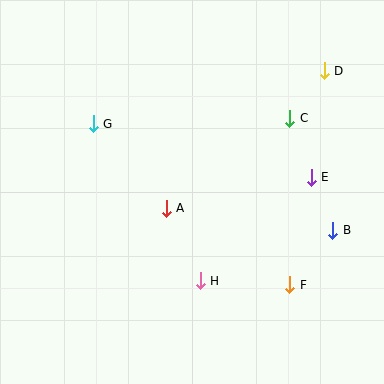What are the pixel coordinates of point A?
Point A is at (166, 208).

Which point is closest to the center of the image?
Point A at (166, 208) is closest to the center.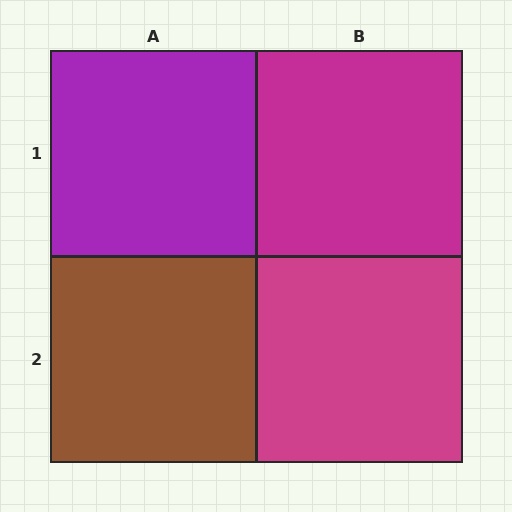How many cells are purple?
1 cell is purple.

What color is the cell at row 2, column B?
Magenta.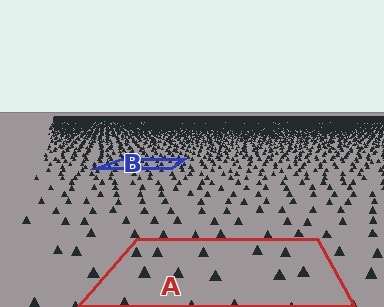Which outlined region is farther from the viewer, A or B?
Region B is farther from the viewer — the texture elements inside it appear smaller and more densely packed.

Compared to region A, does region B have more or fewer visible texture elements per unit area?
Region B has more texture elements per unit area — they are packed more densely because it is farther away.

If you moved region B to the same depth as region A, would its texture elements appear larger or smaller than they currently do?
They would appear larger. At a closer depth, the same texture elements are projected at a bigger on-screen size.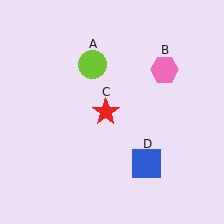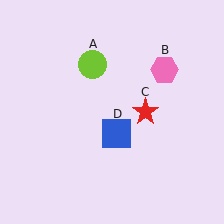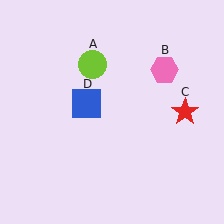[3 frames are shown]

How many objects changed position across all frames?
2 objects changed position: red star (object C), blue square (object D).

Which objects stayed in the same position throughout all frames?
Lime circle (object A) and pink hexagon (object B) remained stationary.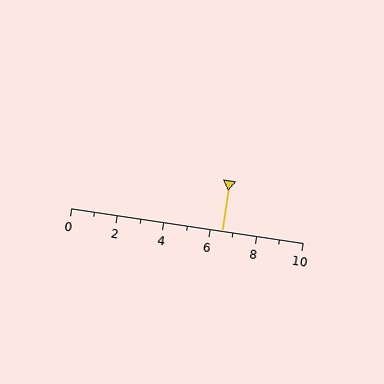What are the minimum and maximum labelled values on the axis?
The axis runs from 0 to 10.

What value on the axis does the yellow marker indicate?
The marker indicates approximately 6.5.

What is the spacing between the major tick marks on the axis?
The major ticks are spaced 2 apart.